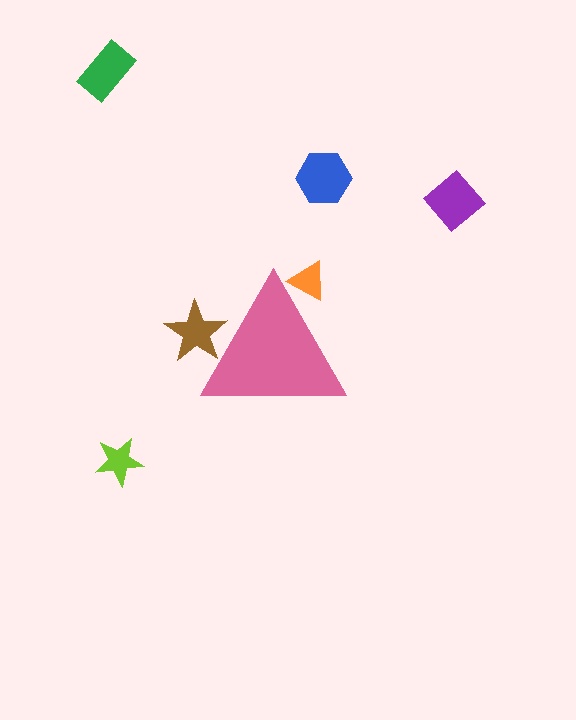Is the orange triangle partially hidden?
Yes, the orange triangle is partially hidden behind the pink triangle.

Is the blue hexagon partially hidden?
No, the blue hexagon is fully visible.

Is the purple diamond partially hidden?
No, the purple diamond is fully visible.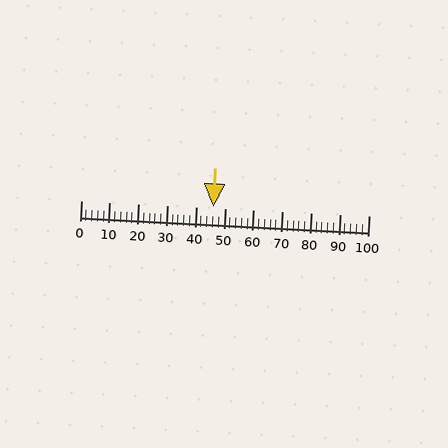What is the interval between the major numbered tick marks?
The major tick marks are spaced 10 units apart.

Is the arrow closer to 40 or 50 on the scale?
The arrow is closer to 50.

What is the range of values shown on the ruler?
The ruler shows values from 0 to 100.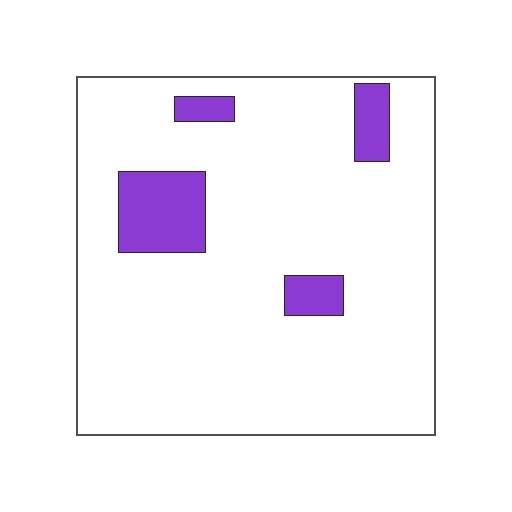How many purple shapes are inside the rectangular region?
4.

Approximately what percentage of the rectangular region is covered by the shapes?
Approximately 10%.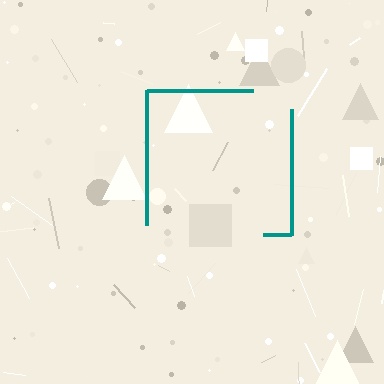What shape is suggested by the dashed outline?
The dashed outline suggests a square.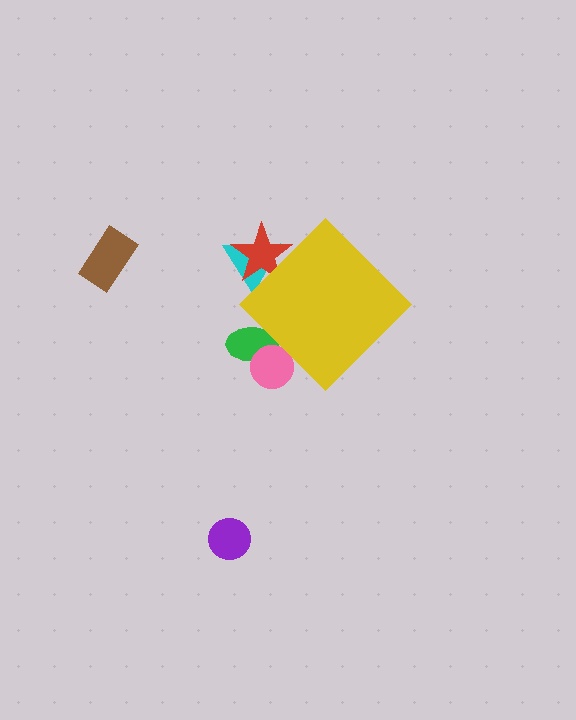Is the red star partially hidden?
Yes, the red star is partially hidden behind the yellow diamond.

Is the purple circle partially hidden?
No, the purple circle is fully visible.